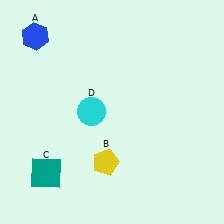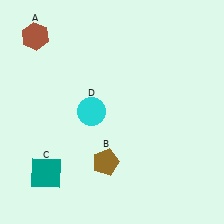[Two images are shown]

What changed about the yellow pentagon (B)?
In Image 1, B is yellow. In Image 2, it changed to brown.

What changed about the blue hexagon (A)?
In Image 1, A is blue. In Image 2, it changed to brown.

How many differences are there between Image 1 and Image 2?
There are 2 differences between the two images.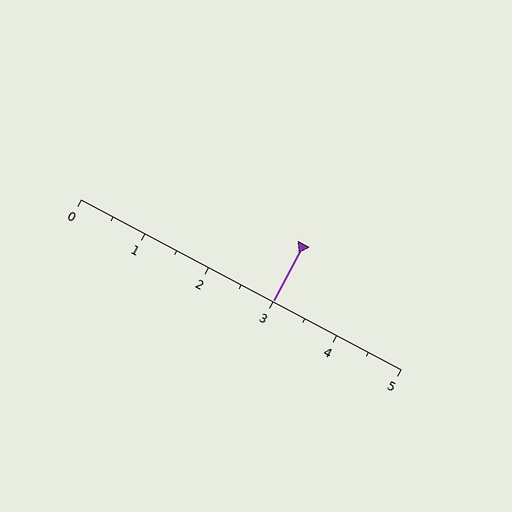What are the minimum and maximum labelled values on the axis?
The axis runs from 0 to 5.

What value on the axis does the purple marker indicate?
The marker indicates approximately 3.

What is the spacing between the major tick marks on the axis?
The major ticks are spaced 1 apart.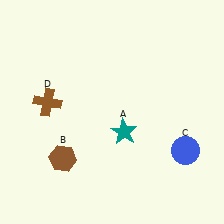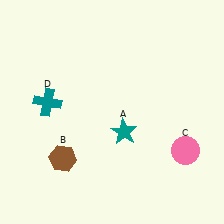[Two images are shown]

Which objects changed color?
C changed from blue to pink. D changed from brown to teal.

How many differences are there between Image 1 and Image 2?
There are 2 differences between the two images.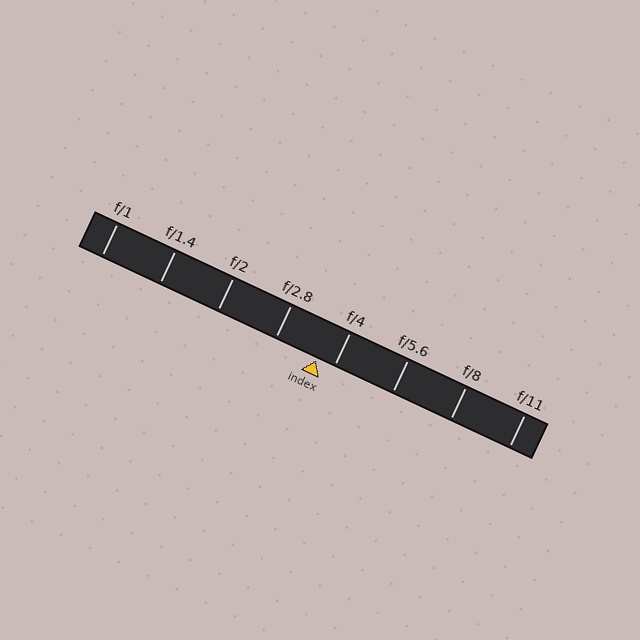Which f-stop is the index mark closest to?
The index mark is closest to f/4.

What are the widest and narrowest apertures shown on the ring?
The widest aperture shown is f/1 and the narrowest is f/11.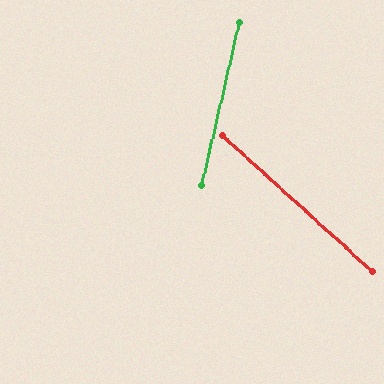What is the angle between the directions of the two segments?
Approximately 61 degrees.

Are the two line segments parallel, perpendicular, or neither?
Neither parallel nor perpendicular — they differ by about 61°.